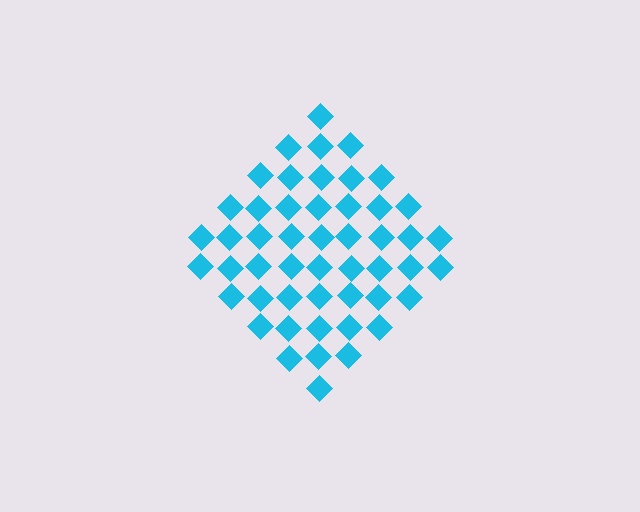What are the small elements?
The small elements are diamonds.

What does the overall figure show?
The overall figure shows a diamond.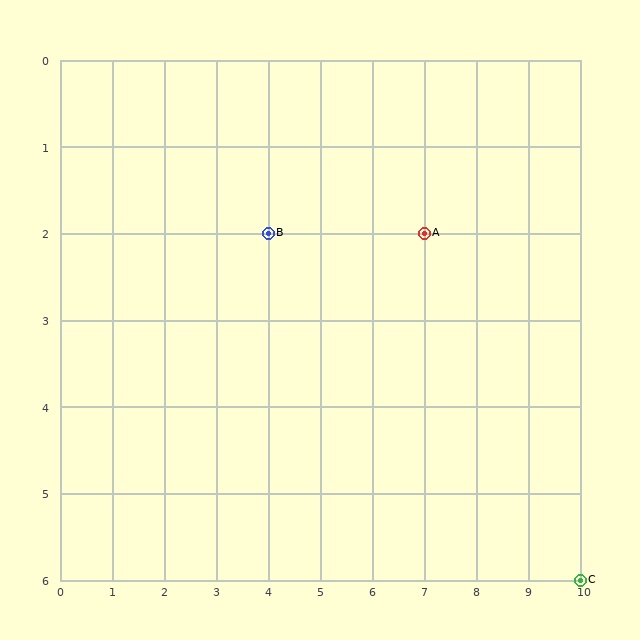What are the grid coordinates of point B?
Point B is at grid coordinates (4, 2).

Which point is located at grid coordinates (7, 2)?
Point A is at (7, 2).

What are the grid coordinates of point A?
Point A is at grid coordinates (7, 2).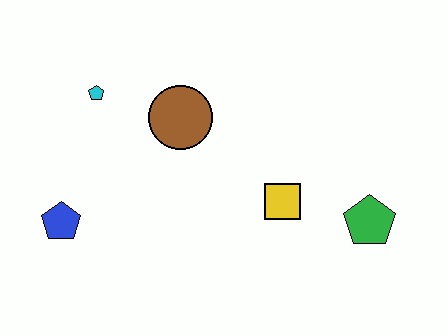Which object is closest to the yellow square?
The green pentagon is closest to the yellow square.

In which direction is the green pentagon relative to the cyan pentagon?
The green pentagon is to the right of the cyan pentagon.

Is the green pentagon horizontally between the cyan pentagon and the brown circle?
No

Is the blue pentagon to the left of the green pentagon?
Yes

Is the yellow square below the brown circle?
Yes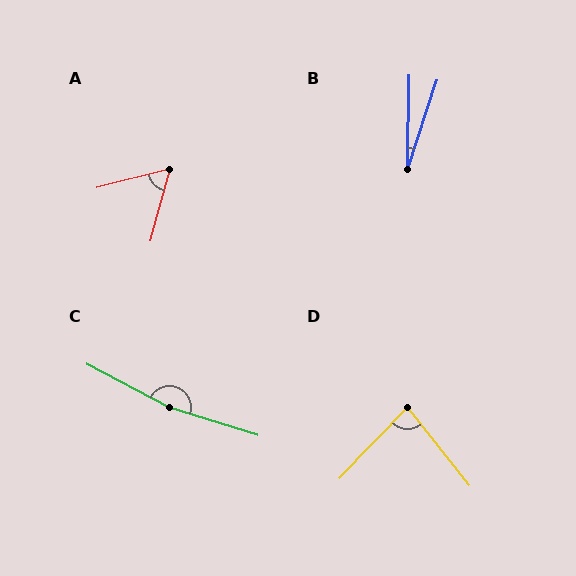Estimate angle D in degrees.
Approximately 82 degrees.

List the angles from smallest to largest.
B (17°), A (60°), D (82°), C (170°).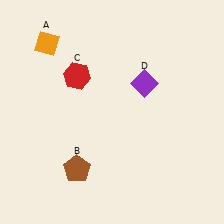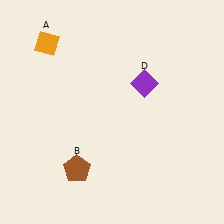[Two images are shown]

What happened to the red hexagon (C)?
The red hexagon (C) was removed in Image 2. It was in the top-left area of Image 1.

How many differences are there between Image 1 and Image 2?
There is 1 difference between the two images.